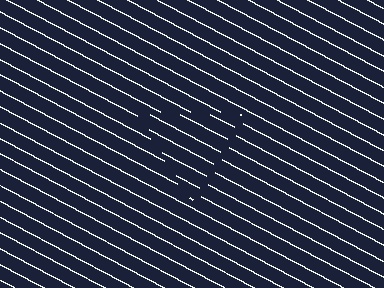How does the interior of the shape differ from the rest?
The interior of the shape contains the same grating, shifted by half a period — the contour is defined by the phase discontinuity where line-ends from the inner and outer gratings abut.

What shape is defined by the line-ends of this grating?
An illusory triangle. The interior of the shape contains the same grating, shifted by half a period — the contour is defined by the phase discontinuity where line-ends from the inner and outer gratings abut.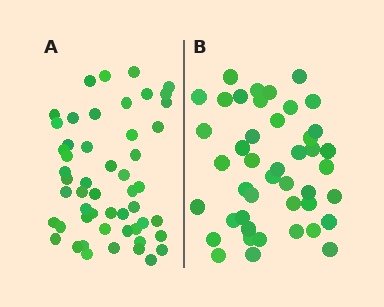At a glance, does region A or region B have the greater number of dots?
Region A (the left region) has more dots.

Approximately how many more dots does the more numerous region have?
Region A has roughly 8 or so more dots than region B.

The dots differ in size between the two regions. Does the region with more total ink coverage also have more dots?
No. Region B has more total ink coverage because its dots are larger, but region A actually contains more individual dots. Total area can be misleading — the number of items is what matters here.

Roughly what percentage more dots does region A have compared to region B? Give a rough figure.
About 20% more.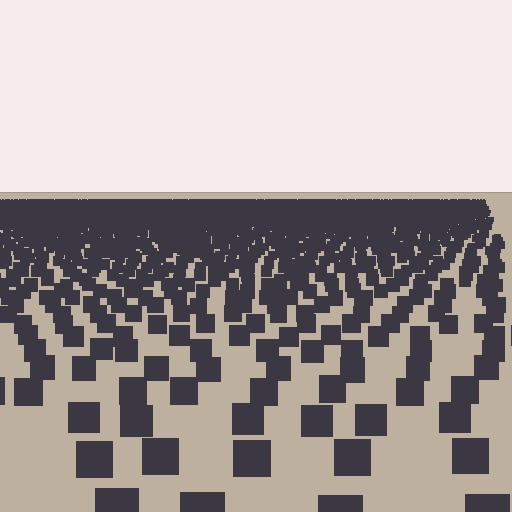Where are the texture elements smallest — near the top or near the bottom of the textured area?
Near the top.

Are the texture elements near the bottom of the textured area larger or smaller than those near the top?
Larger. Near the bottom, elements are closer to the viewer and appear at a bigger on-screen size.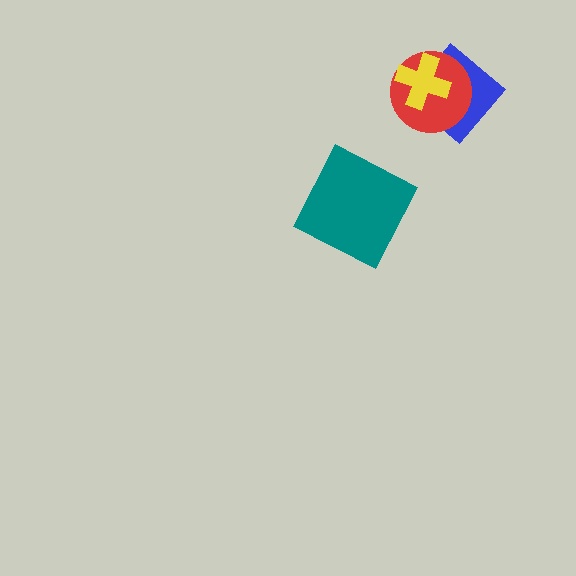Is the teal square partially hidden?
No, no other shape covers it.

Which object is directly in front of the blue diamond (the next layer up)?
The red circle is directly in front of the blue diamond.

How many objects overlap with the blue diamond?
2 objects overlap with the blue diamond.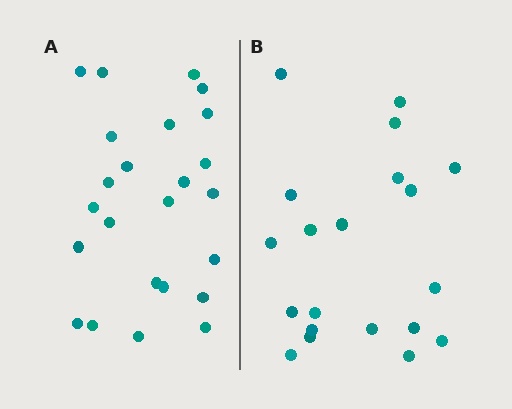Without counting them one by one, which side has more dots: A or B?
Region A (the left region) has more dots.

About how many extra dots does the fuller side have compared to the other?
Region A has about 4 more dots than region B.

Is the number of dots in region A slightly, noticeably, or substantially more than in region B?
Region A has only slightly more — the two regions are fairly close. The ratio is roughly 1.2 to 1.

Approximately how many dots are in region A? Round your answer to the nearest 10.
About 20 dots. (The exact count is 24, which rounds to 20.)